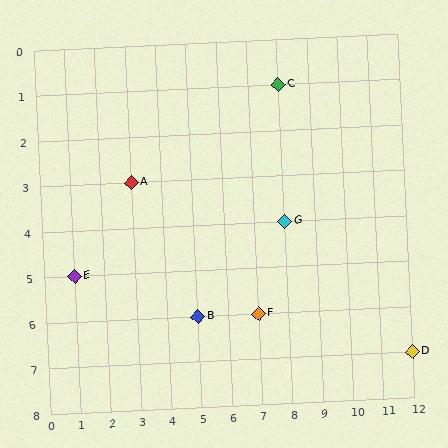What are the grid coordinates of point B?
Point B is at grid coordinates (5, 6).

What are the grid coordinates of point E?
Point E is at grid coordinates (1, 5).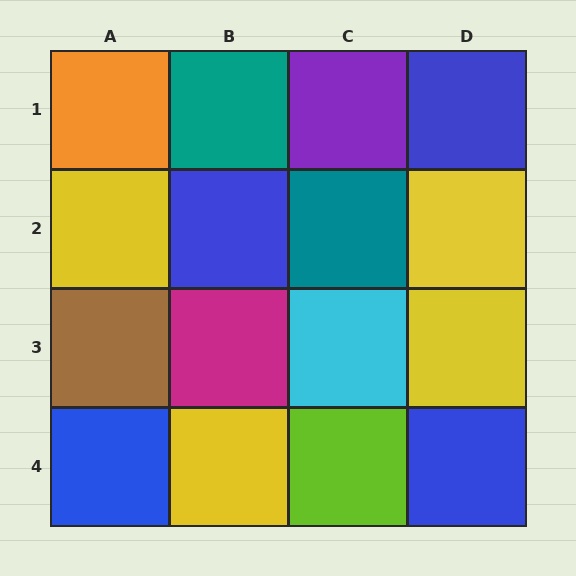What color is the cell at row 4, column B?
Yellow.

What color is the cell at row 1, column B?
Teal.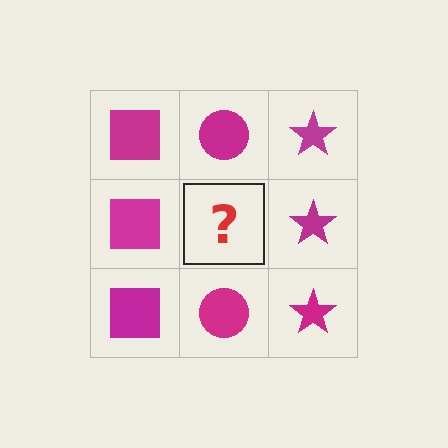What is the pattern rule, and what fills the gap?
The rule is that each column has a consistent shape. The gap should be filled with a magenta circle.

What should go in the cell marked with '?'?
The missing cell should contain a magenta circle.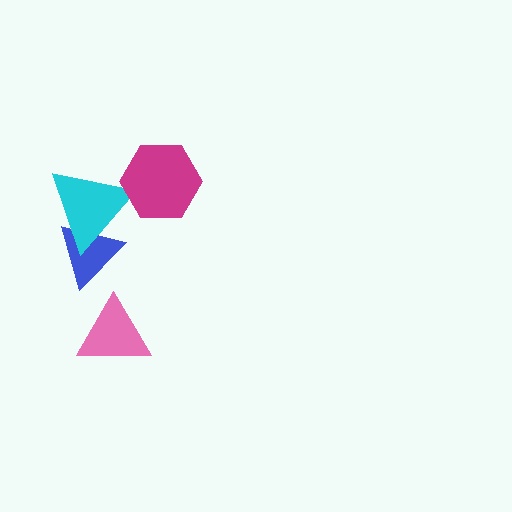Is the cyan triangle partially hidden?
Yes, it is partially covered by another shape.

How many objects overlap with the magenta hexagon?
1 object overlaps with the magenta hexagon.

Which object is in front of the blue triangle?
The cyan triangle is in front of the blue triangle.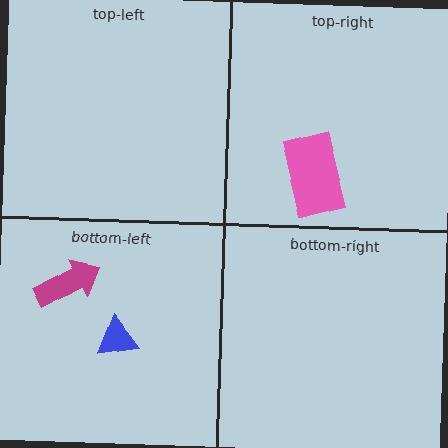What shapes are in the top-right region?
The pink rectangle.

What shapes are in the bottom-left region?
The magenta arrow, the blue triangle.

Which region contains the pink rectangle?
The top-right region.